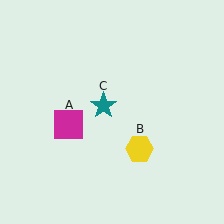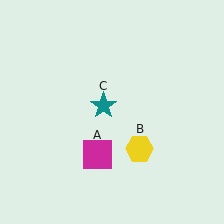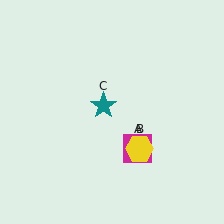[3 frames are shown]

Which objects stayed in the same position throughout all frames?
Yellow hexagon (object B) and teal star (object C) remained stationary.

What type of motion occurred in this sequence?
The magenta square (object A) rotated counterclockwise around the center of the scene.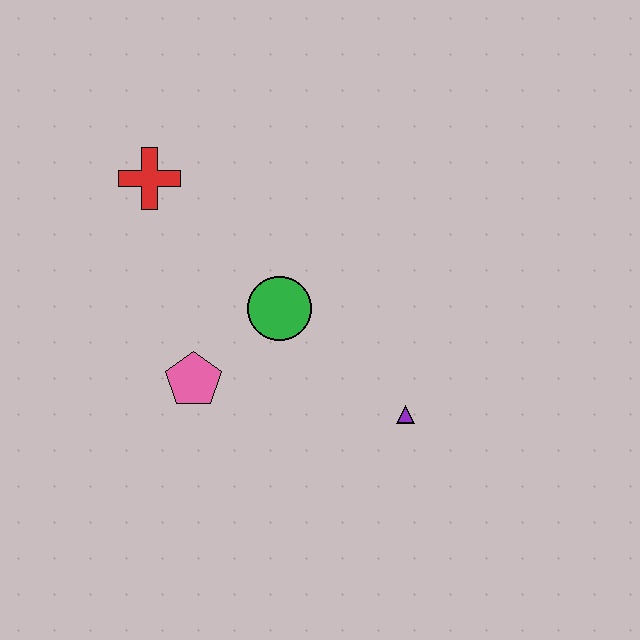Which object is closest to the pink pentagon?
The green circle is closest to the pink pentagon.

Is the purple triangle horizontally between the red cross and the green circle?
No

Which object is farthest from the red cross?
The purple triangle is farthest from the red cross.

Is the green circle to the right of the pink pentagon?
Yes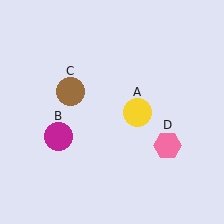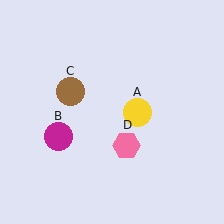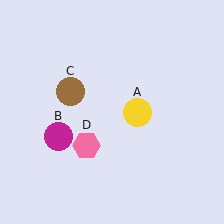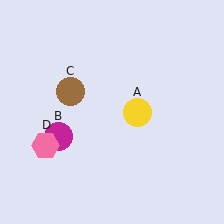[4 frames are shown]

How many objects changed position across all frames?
1 object changed position: pink hexagon (object D).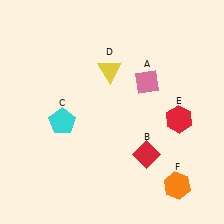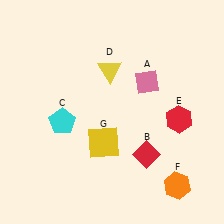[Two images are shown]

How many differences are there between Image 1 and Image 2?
There is 1 difference between the two images.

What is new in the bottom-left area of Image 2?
A yellow square (G) was added in the bottom-left area of Image 2.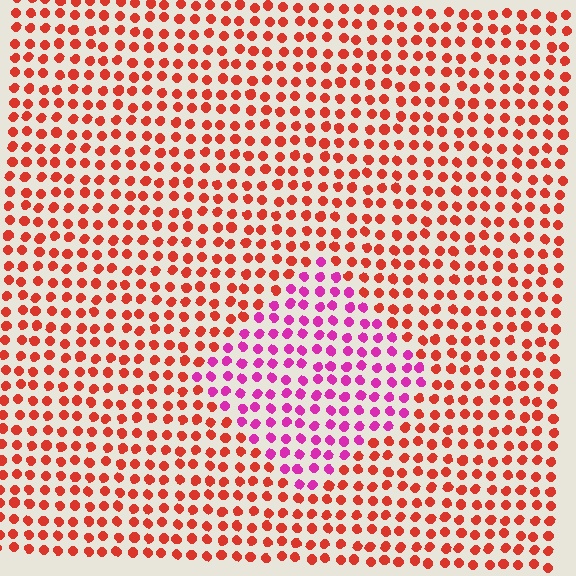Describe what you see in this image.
The image is filled with small red elements in a uniform arrangement. A diamond-shaped region is visible where the elements are tinted to a slightly different hue, forming a subtle color boundary.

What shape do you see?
I see a diamond.